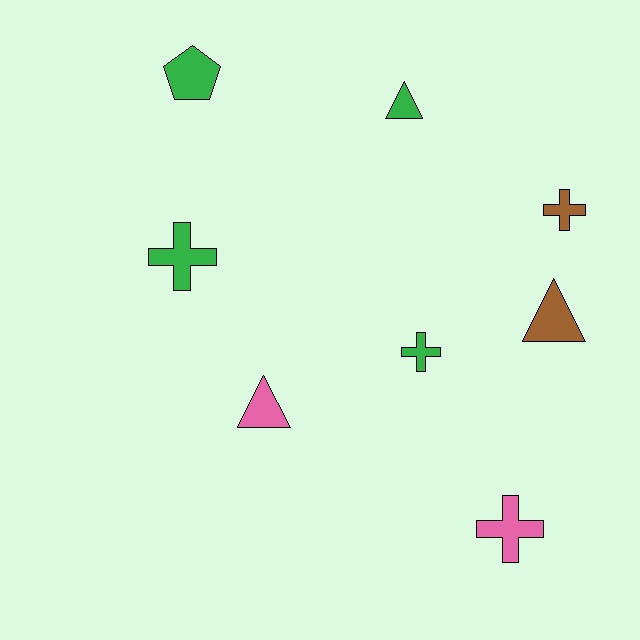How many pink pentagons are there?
There are no pink pentagons.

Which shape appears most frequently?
Cross, with 4 objects.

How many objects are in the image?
There are 8 objects.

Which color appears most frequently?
Green, with 4 objects.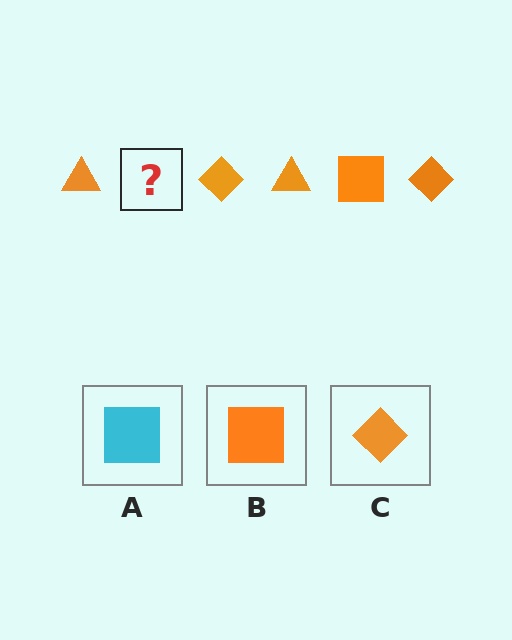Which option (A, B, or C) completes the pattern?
B.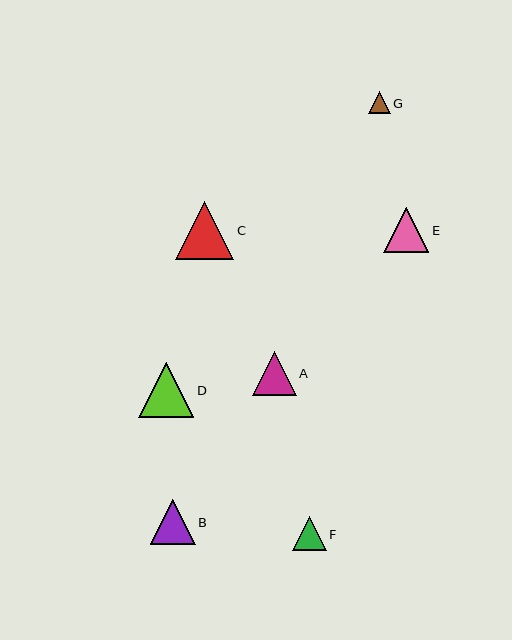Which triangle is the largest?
Triangle C is the largest with a size of approximately 58 pixels.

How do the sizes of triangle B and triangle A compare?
Triangle B and triangle A are approximately the same size.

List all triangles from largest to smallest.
From largest to smallest: C, D, B, E, A, F, G.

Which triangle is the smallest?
Triangle G is the smallest with a size of approximately 22 pixels.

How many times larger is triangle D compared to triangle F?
Triangle D is approximately 1.6 times the size of triangle F.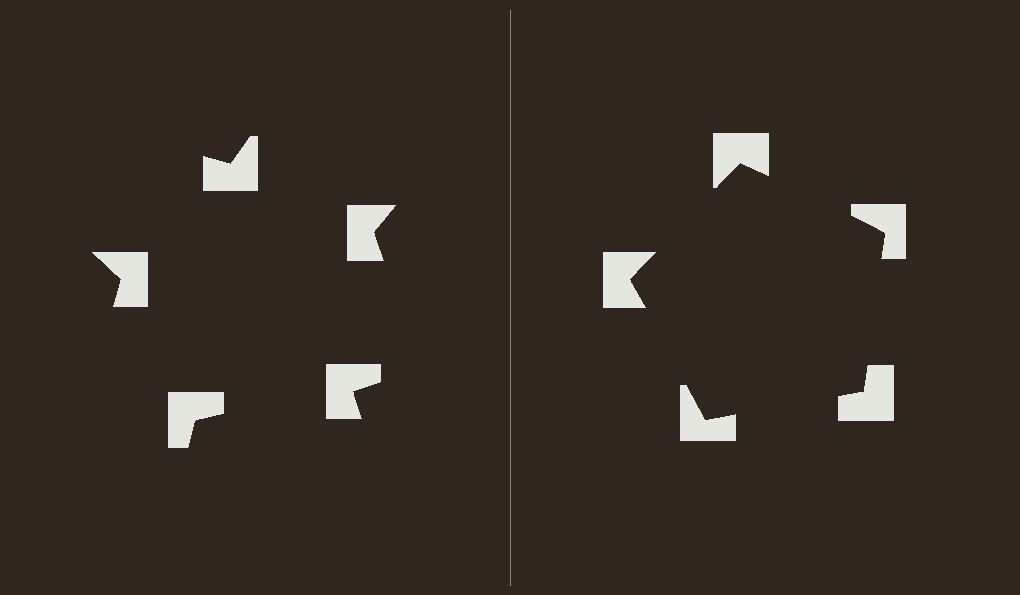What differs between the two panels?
The notched squares are positioned identically on both sides; only the wedge orientations differ. On the right they align to a pentagon; on the left they are misaligned.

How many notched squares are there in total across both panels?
10 — 5 on each side.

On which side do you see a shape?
An illusory pentagon appears on the right side. On the left side the wedge cuts are rotated, so no coherent shape forms.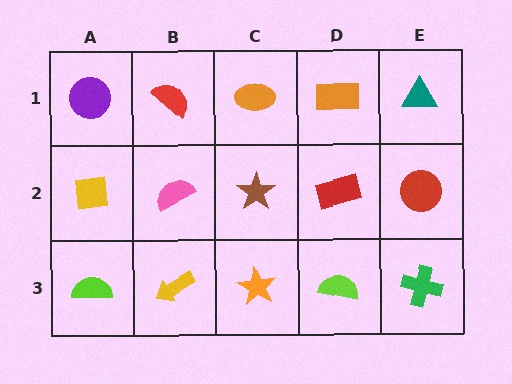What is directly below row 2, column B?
A yellow arrow.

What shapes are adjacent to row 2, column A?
A purple circle (row 1, column A), a lime semicircle (row 3, column A), a pink semicircle (row 2, column B).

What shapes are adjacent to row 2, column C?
An orange ellipse (row 1, column C), an orange star (row 3, column C), a pink semicircle (row 2, column B), a red rectangle (row 2, column D).